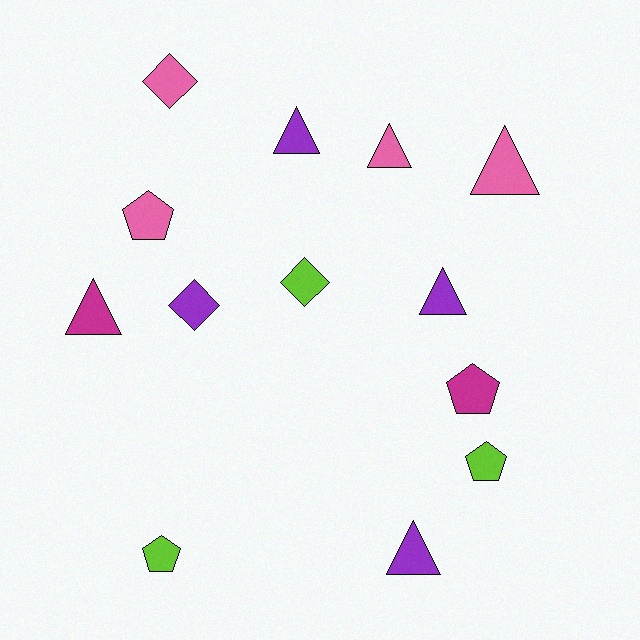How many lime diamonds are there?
There is 1 lime diamond.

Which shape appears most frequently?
Triangle, with 6 objects.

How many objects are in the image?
There are 13 objects.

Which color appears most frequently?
Purple, with 4 objects.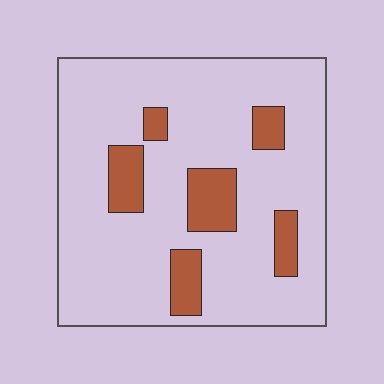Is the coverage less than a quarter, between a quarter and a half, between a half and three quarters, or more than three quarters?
Less than a quarter.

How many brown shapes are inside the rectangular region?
6.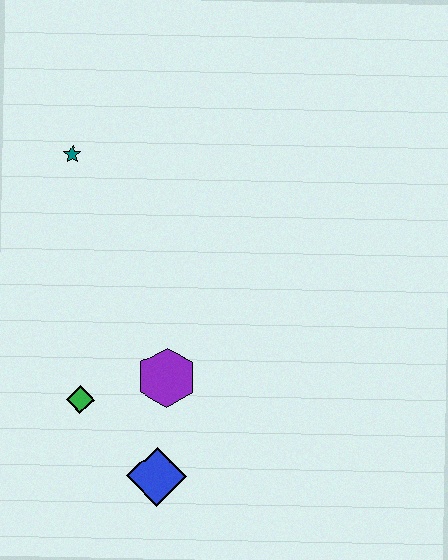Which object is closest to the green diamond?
The purple hexagon is closest to the green diamond.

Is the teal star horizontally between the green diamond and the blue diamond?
No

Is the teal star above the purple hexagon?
Yes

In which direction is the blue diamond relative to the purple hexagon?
The blue diamond is below the purple hexagon.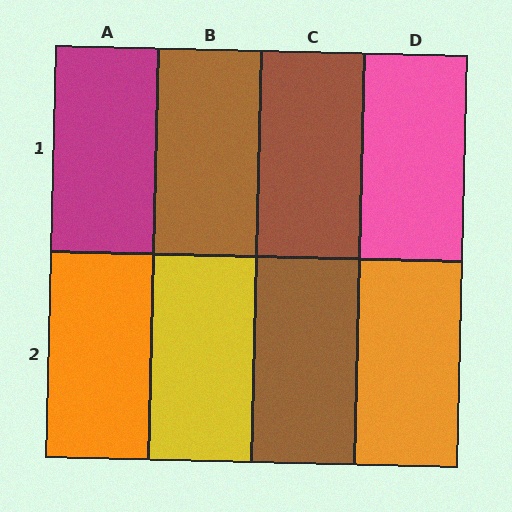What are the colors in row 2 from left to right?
Orange, yellow, brown, orange.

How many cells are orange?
2 cells are orange.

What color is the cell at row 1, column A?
Magenta.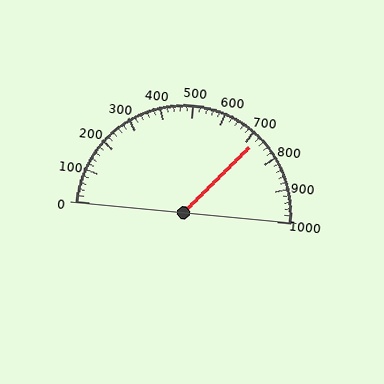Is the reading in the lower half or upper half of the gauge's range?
The reading is in the upper half of the range (0 to 1000).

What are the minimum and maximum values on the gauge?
The gauge ranges from 0 to 1000.